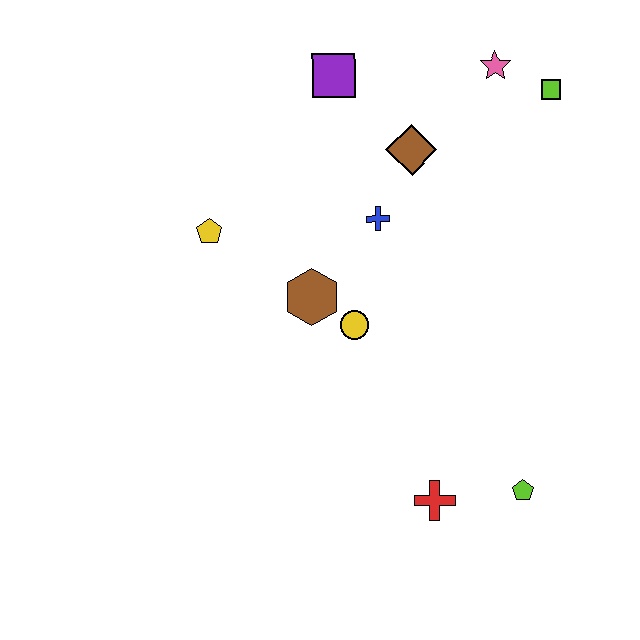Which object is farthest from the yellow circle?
The lime square is farthest from the yellow circle.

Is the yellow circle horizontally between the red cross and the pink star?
No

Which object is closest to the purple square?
The brown diamond is closest to the purple square.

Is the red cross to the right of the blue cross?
Yes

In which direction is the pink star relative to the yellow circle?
The pink star is above the yellow circle.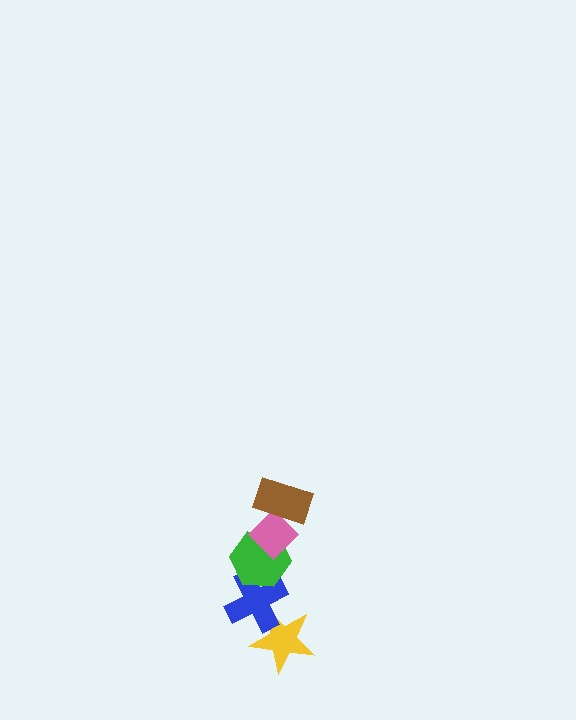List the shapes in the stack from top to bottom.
From top to bottom: the brown rectangle, the pink diamond, the green hexagon, the blue cross, the yellow star.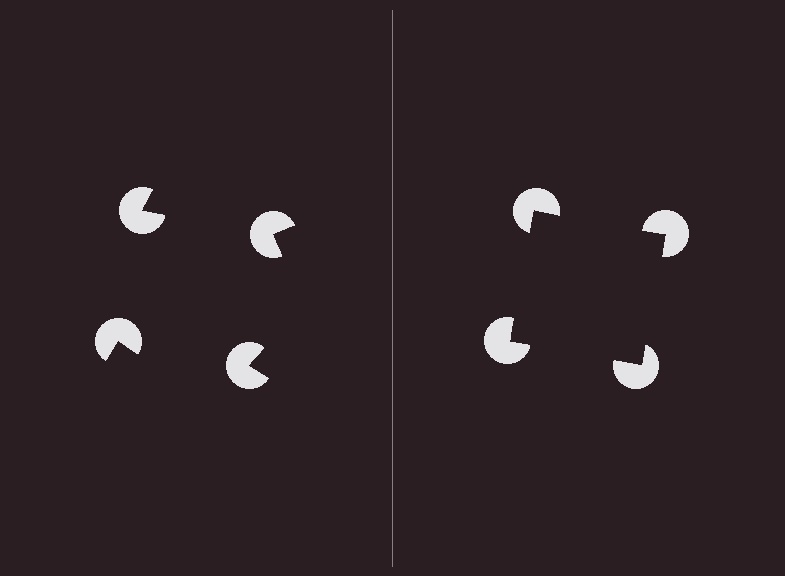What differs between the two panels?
The pac-man discs are positioned identically on both sides; only the wedge orientations differ. On the right they align to a square; on the left they are misaligned.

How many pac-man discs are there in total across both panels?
8 — 4 on each side.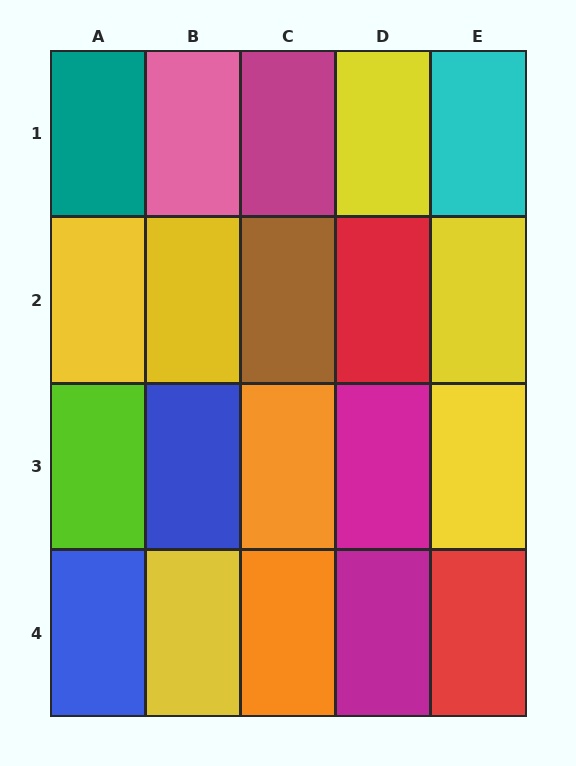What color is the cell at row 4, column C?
Orange.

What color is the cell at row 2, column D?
Red.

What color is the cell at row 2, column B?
Yellow.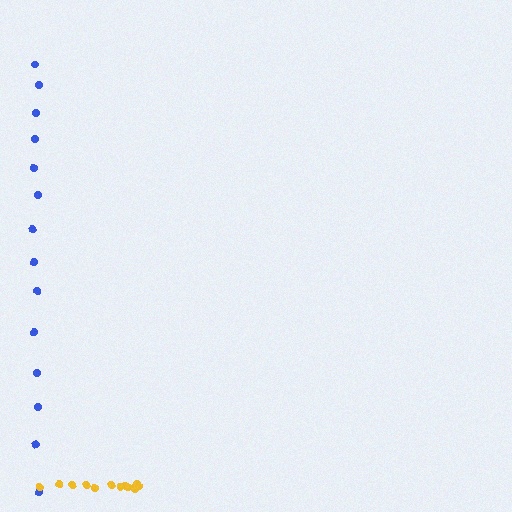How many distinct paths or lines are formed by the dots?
There are 2 distinct paths.